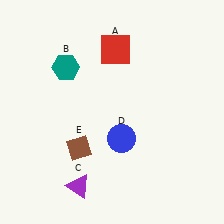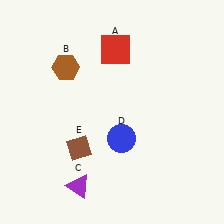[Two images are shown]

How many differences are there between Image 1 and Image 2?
There is 1 difference between the two images.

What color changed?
The hexagon (B) changed from teal in Image 1 to brown in Image 2.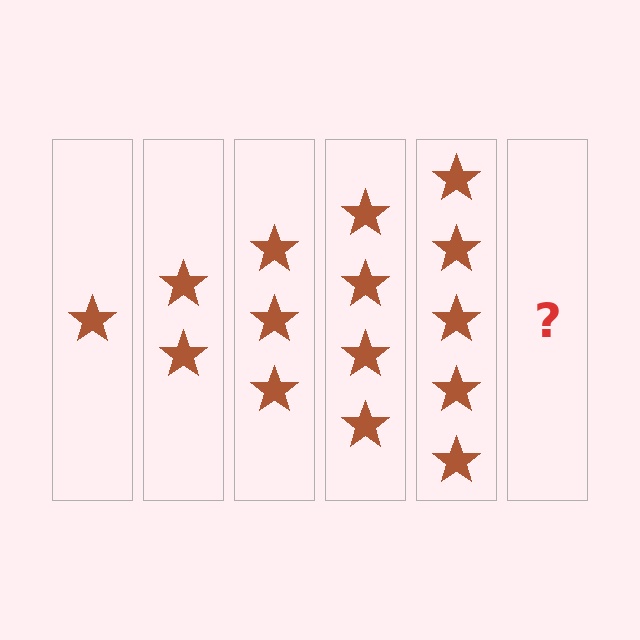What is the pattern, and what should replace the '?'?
The pattern is that each step adds one more star. The '?' should be 6 stars.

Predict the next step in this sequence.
The next step is 6 stars.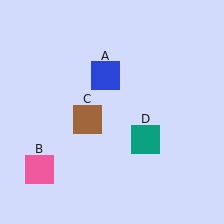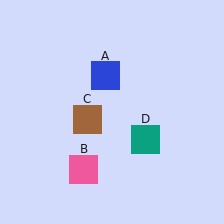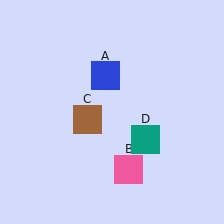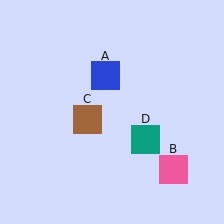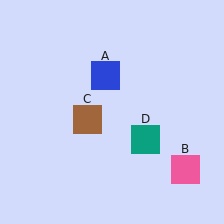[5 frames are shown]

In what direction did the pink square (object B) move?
The pink square (object B) moved right.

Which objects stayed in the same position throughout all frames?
Blue square (object A) and brown square (object C) and teal square (object D) remained stationary.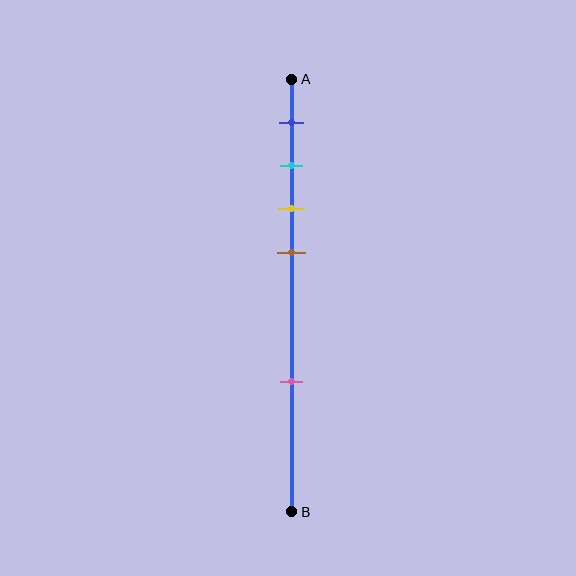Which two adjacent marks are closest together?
The cyan and yellow marks are the closest adjacent pair.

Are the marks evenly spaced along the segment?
No, the marks are not evenly spaced.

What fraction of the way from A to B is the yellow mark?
The yellow mark is approximately 30% (0.3) of the way from A to B.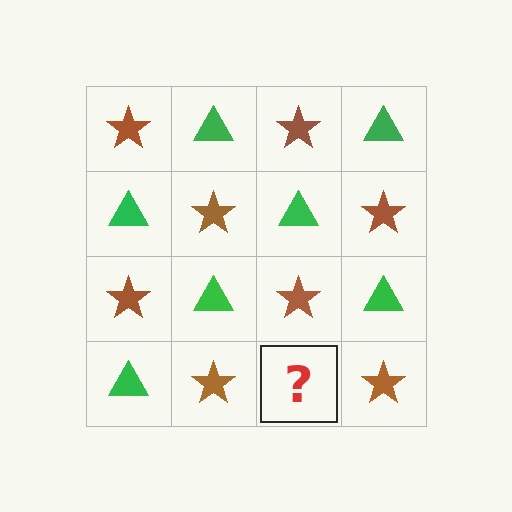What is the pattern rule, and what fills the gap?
The rule is that it alternates brown star and green triangle in a checkerboard pattern. The gap should be filled with a green triangle.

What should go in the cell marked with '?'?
The missing cell should contain a green triangle.